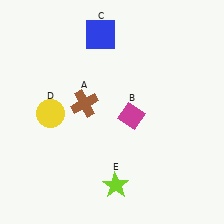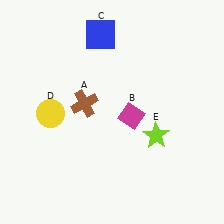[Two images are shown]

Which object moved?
The lime star (E) moved up.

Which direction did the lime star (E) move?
The lime star (E) moved up.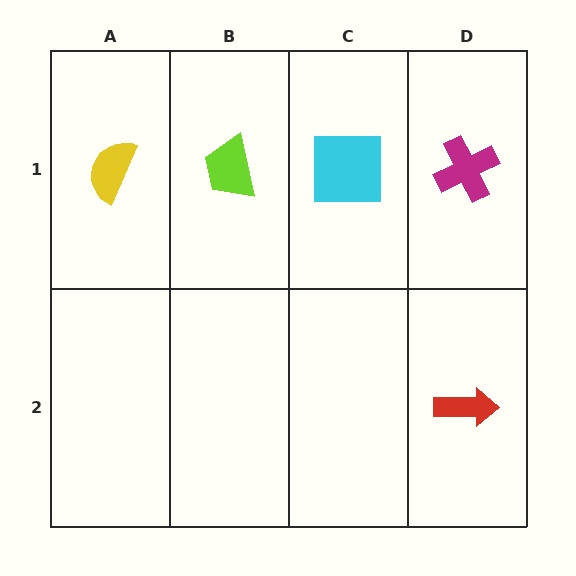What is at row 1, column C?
A cyan square.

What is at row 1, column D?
A magenta cross.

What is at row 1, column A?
A yellow semicircle.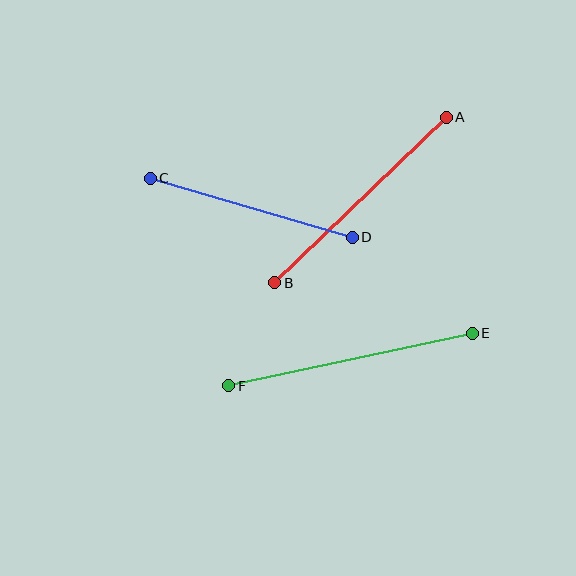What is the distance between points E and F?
The distance is approximately 249 pixels.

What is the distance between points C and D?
The distance is approximately 210 pixels.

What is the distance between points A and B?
The distance is approximately 238 pixels.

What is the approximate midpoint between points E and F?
The midpoint is at approximately (351, 359) pixels.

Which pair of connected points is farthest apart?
Points E and F are farthest apart.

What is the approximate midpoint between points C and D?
The midpoint is at approximately (251, 208) pixels.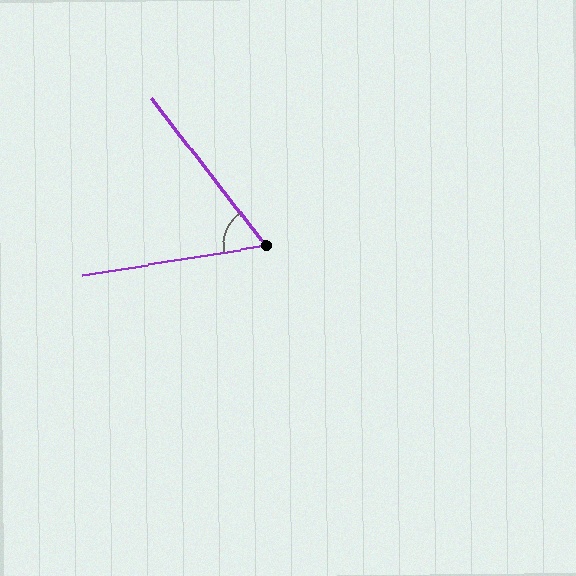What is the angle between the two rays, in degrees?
Approximately 61 degrees.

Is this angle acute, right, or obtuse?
It is acute.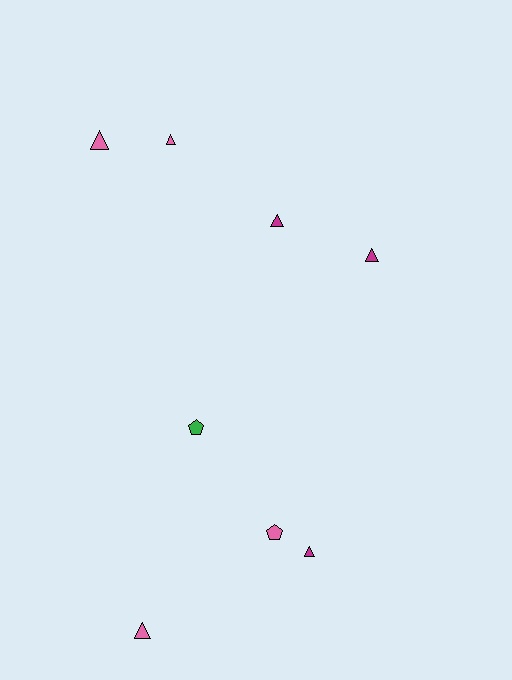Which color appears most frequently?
Pink, with 4 objects.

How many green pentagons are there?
There is 1 green pentagon.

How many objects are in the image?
There are 8 objects.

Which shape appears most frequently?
Triangle, with 6 objects.